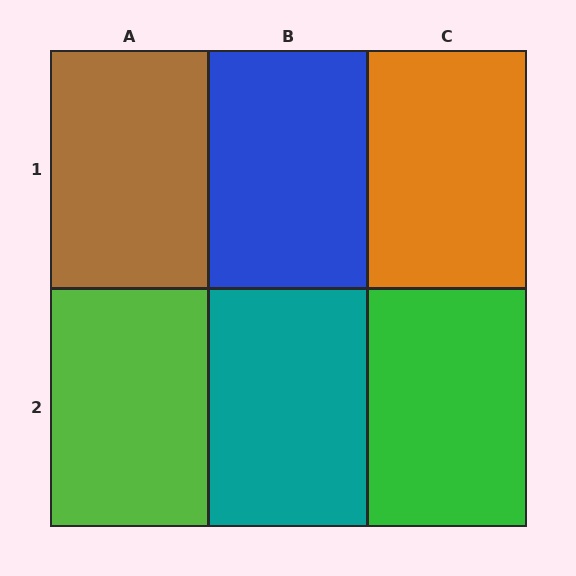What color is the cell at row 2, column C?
Green.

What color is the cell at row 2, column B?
Teal.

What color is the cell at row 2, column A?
Lime.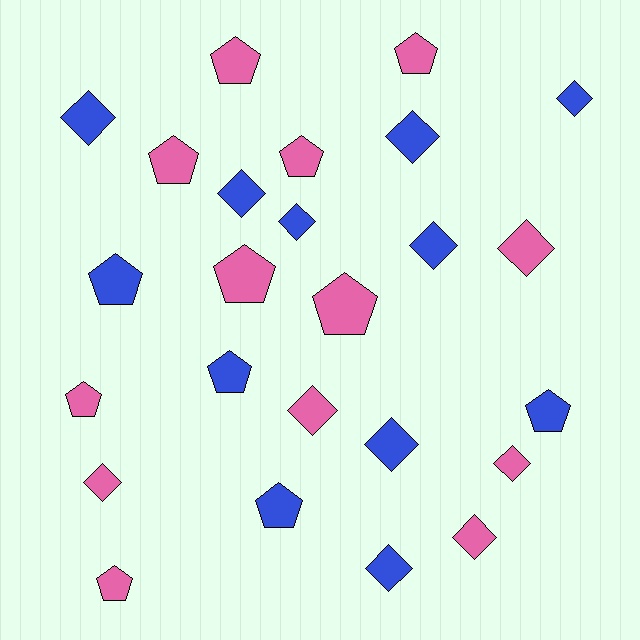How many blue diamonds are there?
There are 8 blue diamonds.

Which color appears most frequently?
Pink, with 13 objects.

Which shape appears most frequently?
Diamond, with 13 objects.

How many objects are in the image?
There are 25 objects.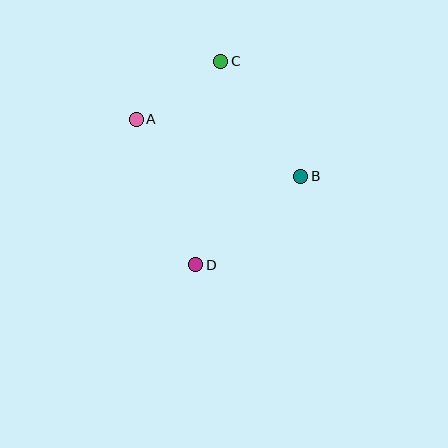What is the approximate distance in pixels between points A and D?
The distance between A and D is approximately 157 pixels.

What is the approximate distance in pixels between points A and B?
The distance between A and B is approximately 174 pixels.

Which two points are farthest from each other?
Points C and D are farthest from each other.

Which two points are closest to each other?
Points A and C are closest to each other.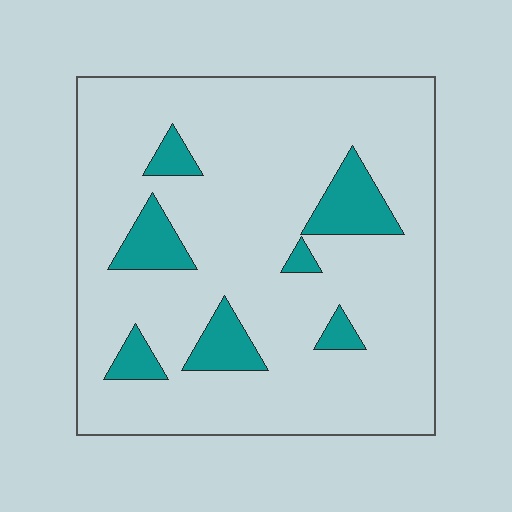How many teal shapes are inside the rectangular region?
7.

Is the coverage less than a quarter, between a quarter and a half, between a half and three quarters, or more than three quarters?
Less than a quarter.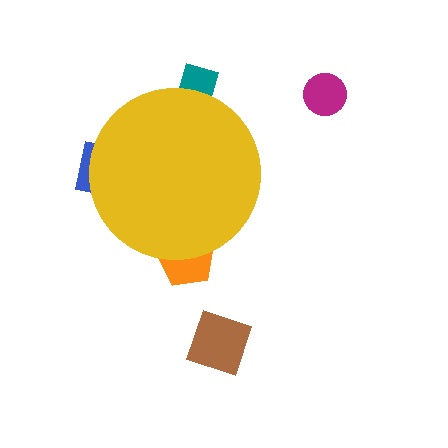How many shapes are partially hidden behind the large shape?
3 shapes are partially hidden.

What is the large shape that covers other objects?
A yellow circle.